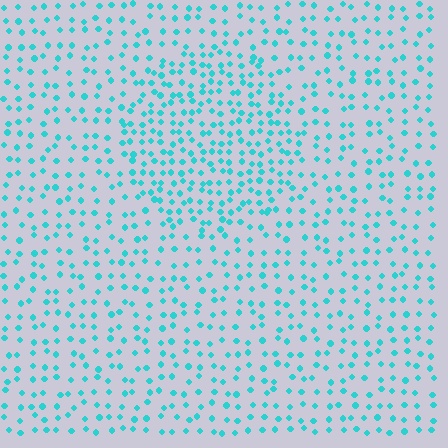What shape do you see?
I see a circle.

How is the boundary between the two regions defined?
The boundary is defined by a change in element density (approximately 1.7x ratio). All elements are the same color, size, and shape.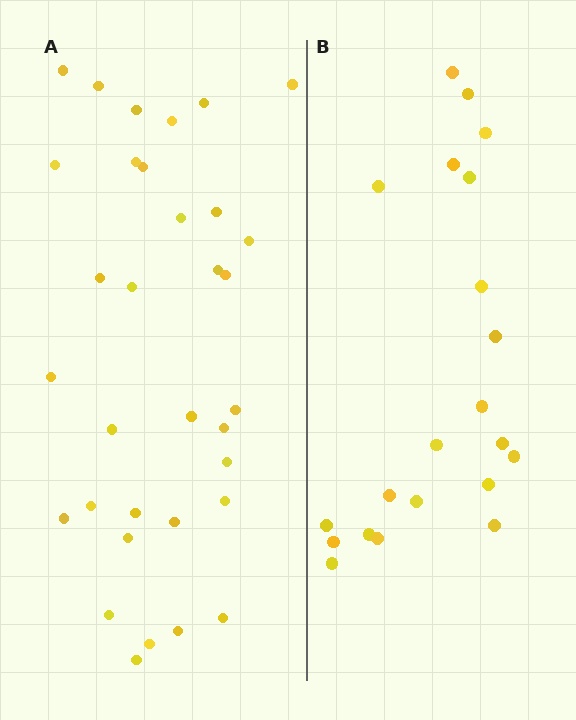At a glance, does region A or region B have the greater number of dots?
Region A (the left region) has more dots.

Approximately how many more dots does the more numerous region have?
Region A has roughly 12 or so more dots than region B.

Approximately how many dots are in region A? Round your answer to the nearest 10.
About 30 dots. (The exact count is 33, which rounds to 30.)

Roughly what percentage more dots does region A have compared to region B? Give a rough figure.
About 55% more.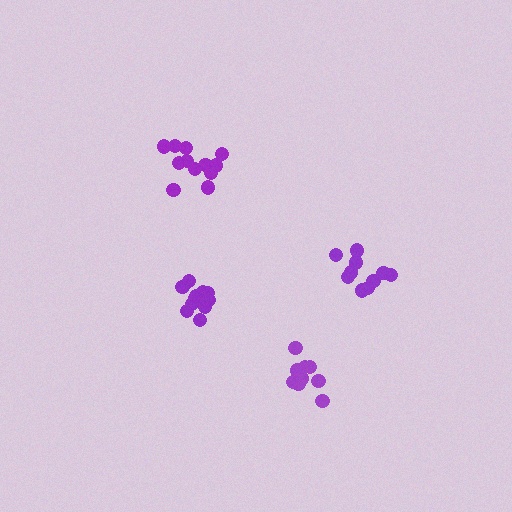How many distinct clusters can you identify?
There are 4 distinct clusters.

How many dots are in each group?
Group 1: 12 dots, Group 2: 10 dots, Group 3: 10 dots, Group 4: 11 dots (43 total).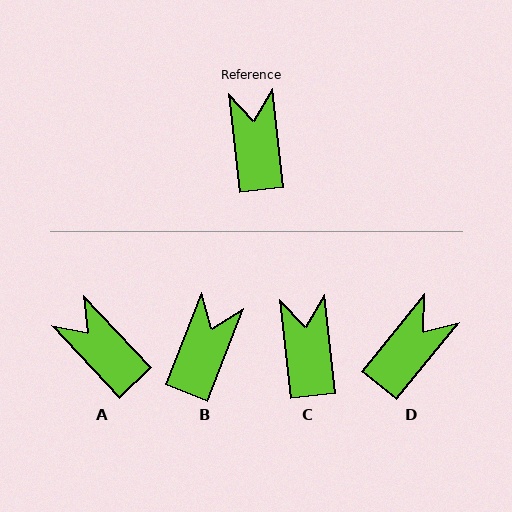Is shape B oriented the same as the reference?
No, it is off by about 27 degrees.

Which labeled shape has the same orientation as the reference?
C.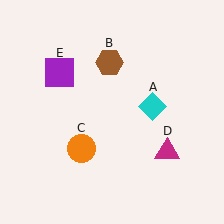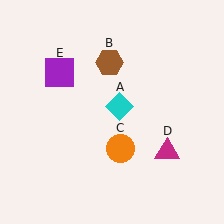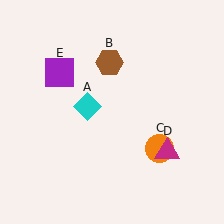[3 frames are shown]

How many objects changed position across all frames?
2 objects changed position: cyan diamond (object A), orange circle (object C).